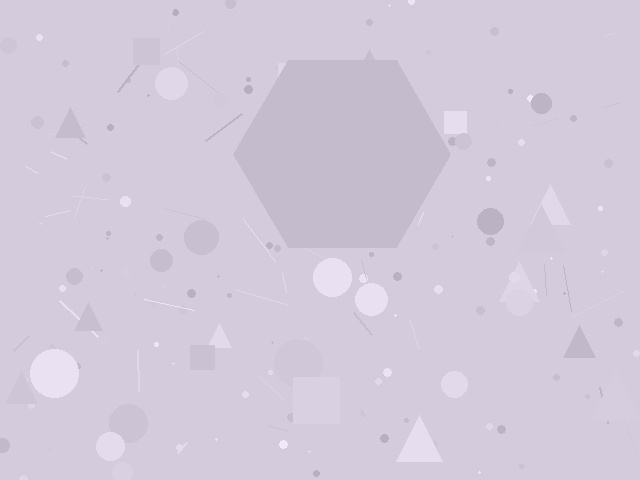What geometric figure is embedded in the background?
A hexagon is embedded in the background.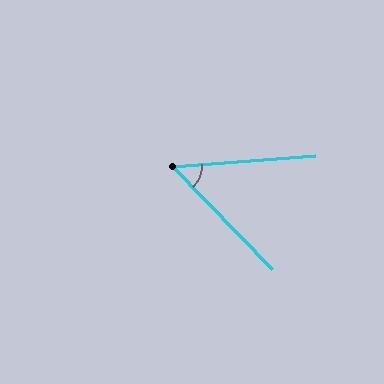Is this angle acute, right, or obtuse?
It is acute.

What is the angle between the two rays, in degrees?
Approximately 50 degrees.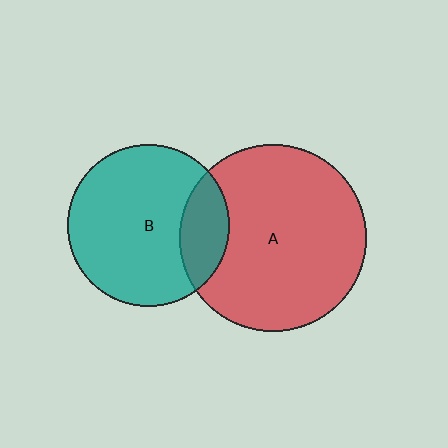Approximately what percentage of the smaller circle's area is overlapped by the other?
Approximately 20%.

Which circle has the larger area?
Circle A (red).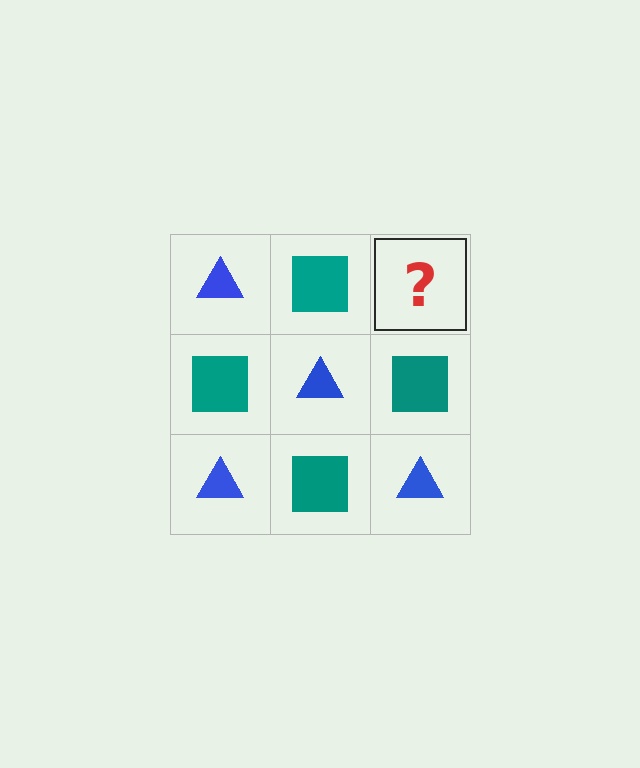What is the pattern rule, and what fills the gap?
The rule is that it alternates blue triangle and teal square in a checkerboard pattern. The gap should be filled with a blue triangle.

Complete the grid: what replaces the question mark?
The question mark should be replaced with a blue triangle.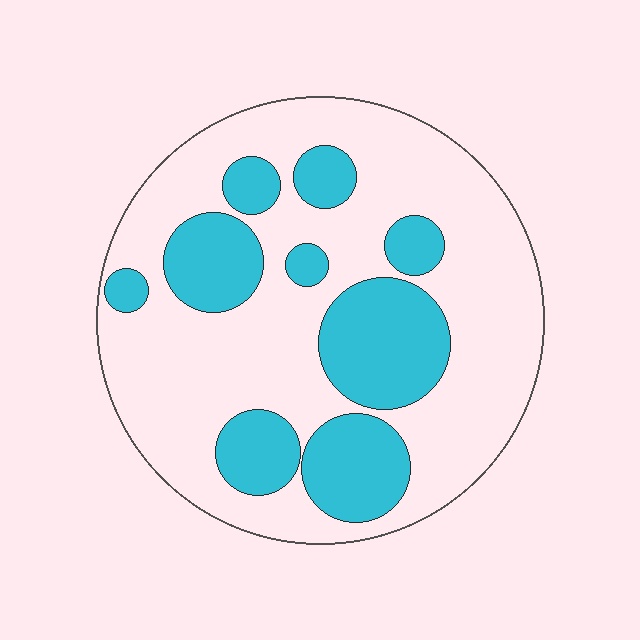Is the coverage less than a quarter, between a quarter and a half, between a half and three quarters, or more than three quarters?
Between a quarter and a half.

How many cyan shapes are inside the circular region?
9.